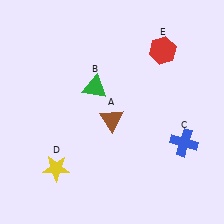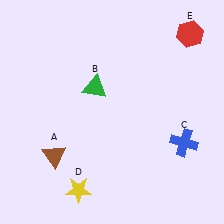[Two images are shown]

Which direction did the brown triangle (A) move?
The brown triangle (A) moved left.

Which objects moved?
The objects that moved are: the brown triangle (A), the yellow star (D), the red hexagon (E).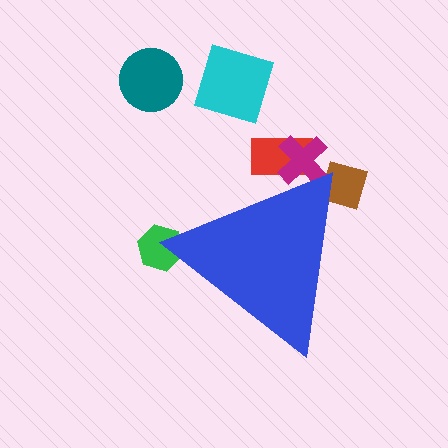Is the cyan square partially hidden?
No, the cyan square is fully visible.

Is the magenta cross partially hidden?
Yes, the magenta cross is partially hidden behind the blue triangle.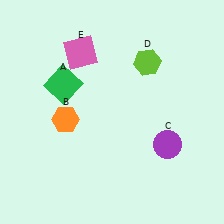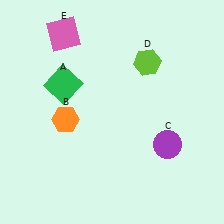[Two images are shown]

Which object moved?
The pink square (E) moved up.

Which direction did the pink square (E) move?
The pink square (E) moved up.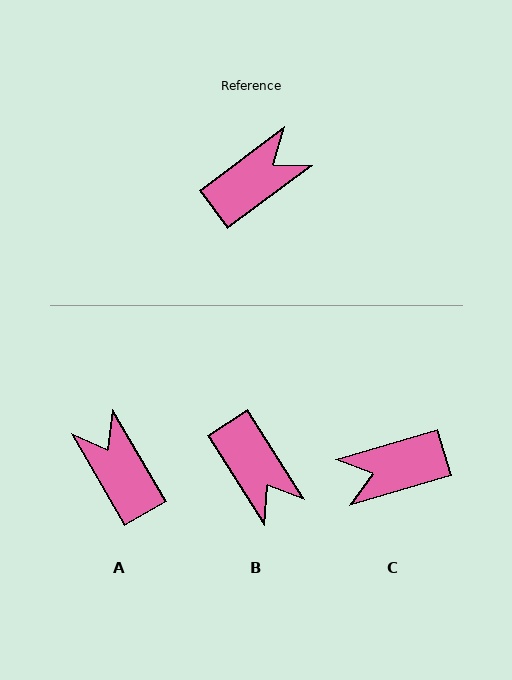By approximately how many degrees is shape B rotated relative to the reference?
Approximately 94 degrees clockwise.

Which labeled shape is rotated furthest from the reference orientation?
C, about 160 degrees away.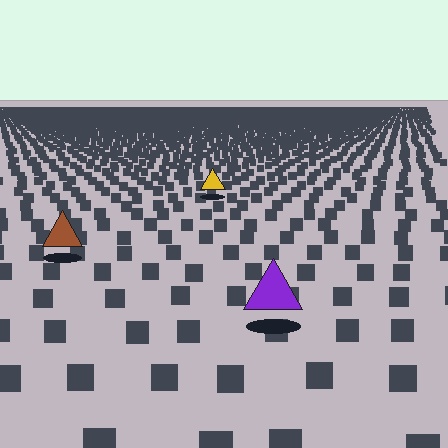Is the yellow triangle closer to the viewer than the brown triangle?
No. The brown triangle is closer — you can tell from the texture gradient: the ground texture is coarser near it.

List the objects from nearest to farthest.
From nearest to farthest: the purple triangle, the brown triangle, the yellow triangle.